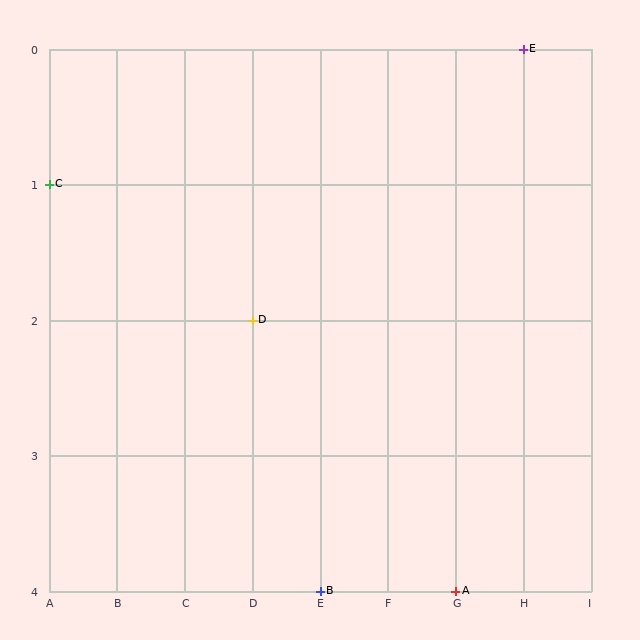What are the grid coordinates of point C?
Point C is at grid coordinates (A, 1).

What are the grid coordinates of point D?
Point D is at grid coordinates (D, 2).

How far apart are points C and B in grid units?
Points C and B are 4 columns and 3 rows apart (about 5.0 grid units diagonally).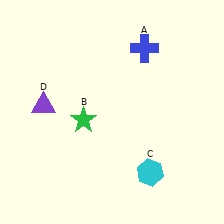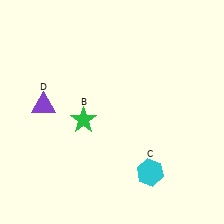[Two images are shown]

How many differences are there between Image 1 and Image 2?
There is 1 difference between the two images.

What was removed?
The blue cross (A) was removed in Image 2.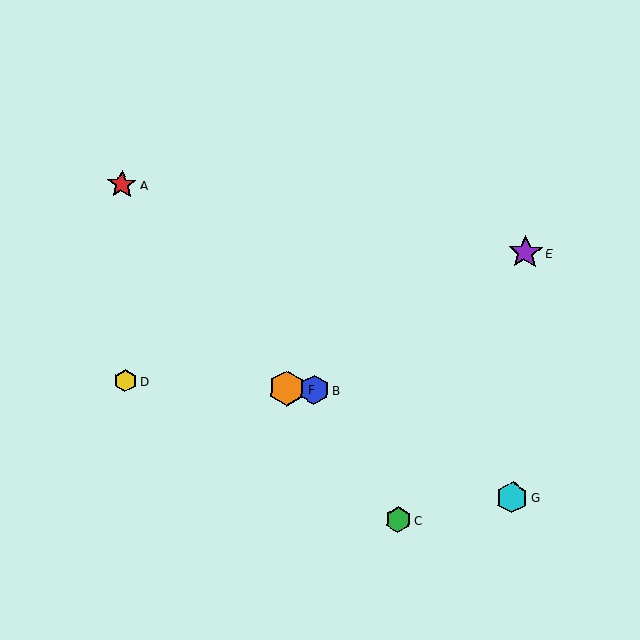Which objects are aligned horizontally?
Objects B, D, F are aligned horizontally.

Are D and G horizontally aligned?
No, D is at y≈381 and G is at y≈498.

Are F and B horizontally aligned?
Yes, both are at y≈388.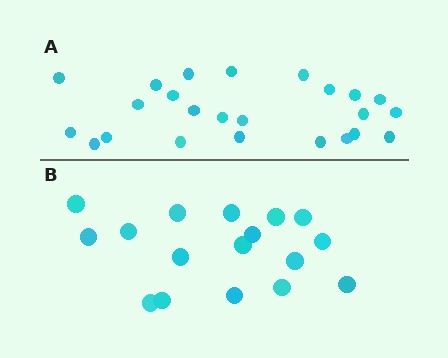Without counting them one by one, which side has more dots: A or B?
Region A (the top region) has more dots.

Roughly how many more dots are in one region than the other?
Region A has roughly 8 or so more dots than region B.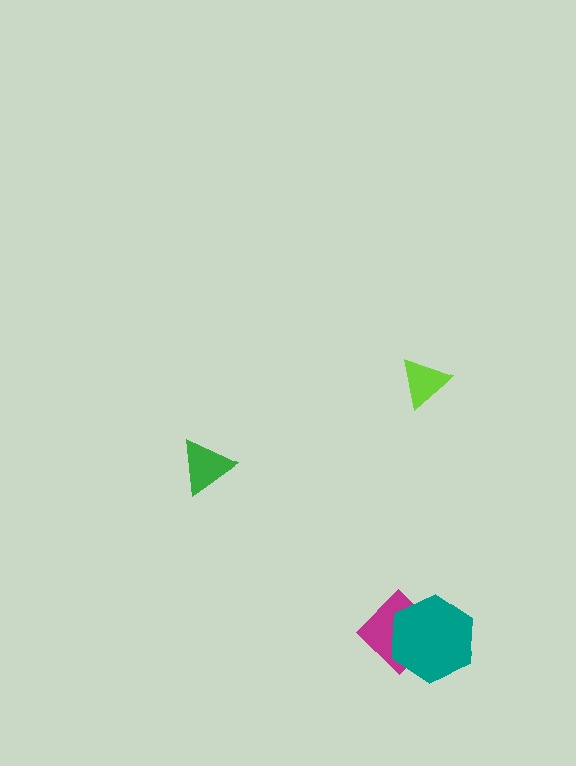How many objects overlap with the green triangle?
0 objects overlap with the green triangle.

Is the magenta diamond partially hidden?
Yes, it is partially covered by another shape.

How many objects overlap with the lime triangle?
0 objects overlap with the lime triangle.